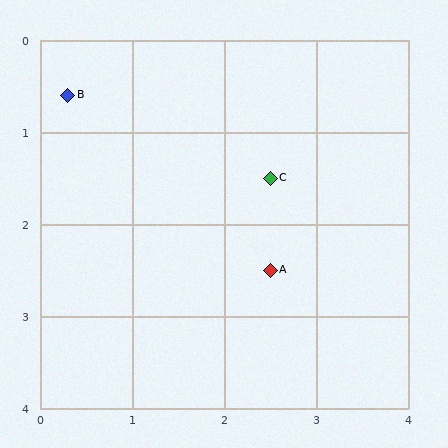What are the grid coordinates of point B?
Point B is at approximately (0.3, 0.6).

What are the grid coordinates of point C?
Point C is at approximately (2.5, 1.5).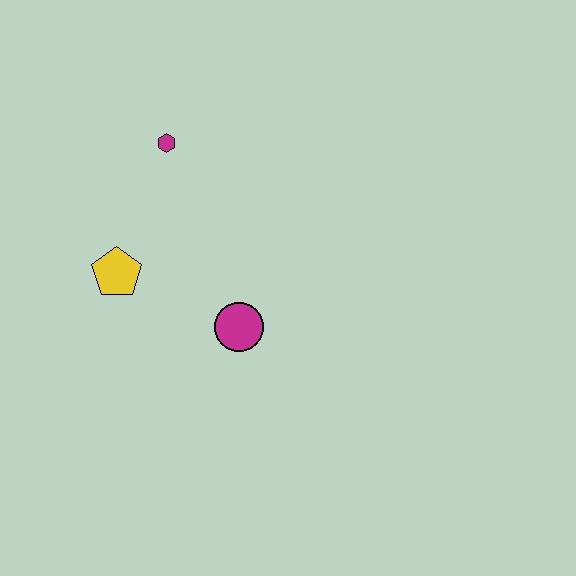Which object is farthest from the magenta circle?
The magenta hexagon is farthest from the magenta circle.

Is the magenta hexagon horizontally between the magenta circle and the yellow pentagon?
Yes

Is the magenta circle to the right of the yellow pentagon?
Yes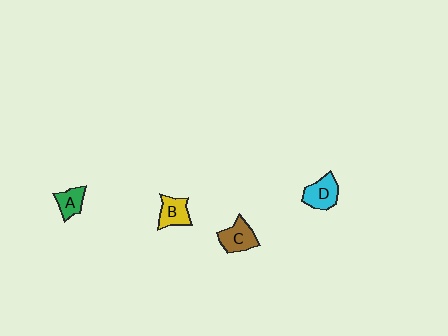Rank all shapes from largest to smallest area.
From largest to smallest: D (cyan), C (brown), B (yellow), A (green).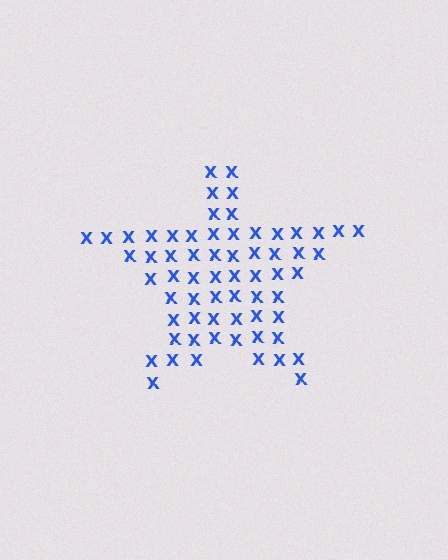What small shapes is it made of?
It is made of small letter X's.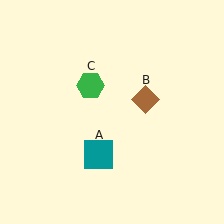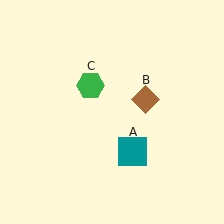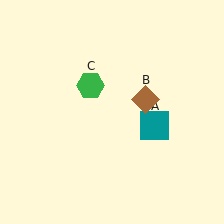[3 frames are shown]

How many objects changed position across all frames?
1 object changed position: teal square (object A).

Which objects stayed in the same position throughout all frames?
Brown diamond (object B) and green hexagon (object C) remained stationary.